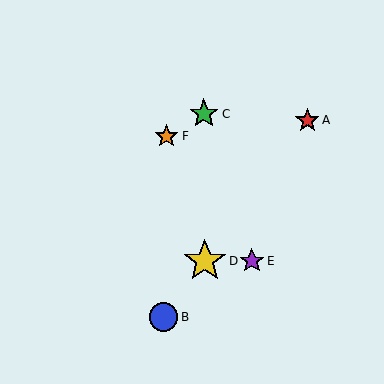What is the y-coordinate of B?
Object B is at y≈317.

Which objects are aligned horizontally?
Objects D, E are aligned horizontally.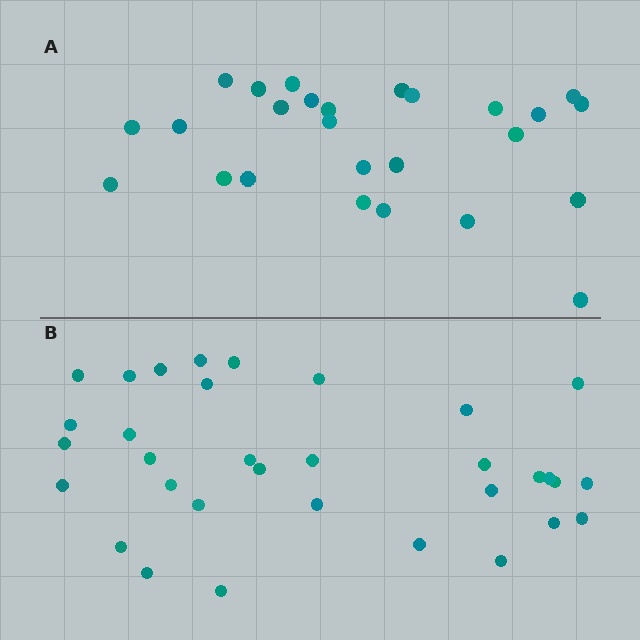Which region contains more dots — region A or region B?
Region B (the bottom region) has more dots.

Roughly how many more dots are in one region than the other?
Region B has roughly 8 or so more dots than region A.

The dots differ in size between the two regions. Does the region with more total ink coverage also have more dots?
No. Region A has more total ink coverage because its dots are larger, but region B actually contains more individual dots. Total area can be misleading — the number of items is what matters here.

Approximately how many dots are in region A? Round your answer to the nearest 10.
About 30 dots. (The exact count is 26, which rounds to 30.)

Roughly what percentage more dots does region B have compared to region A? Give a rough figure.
About 25% more.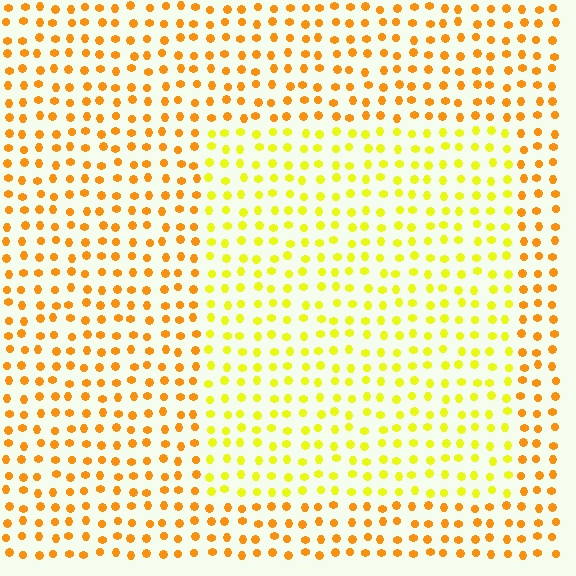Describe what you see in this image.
The image is filled with small orange elements in a uniform arrangement. A rectangle-shaped region is visible where the elements are tinted to a slightly different hue, forming a subtle color boundary.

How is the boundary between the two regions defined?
The boundary is defined purely by a slight shift in hue (about 32 degrees). Spacing, size, and orientation are identical on both sides.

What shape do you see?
I see a rectangle.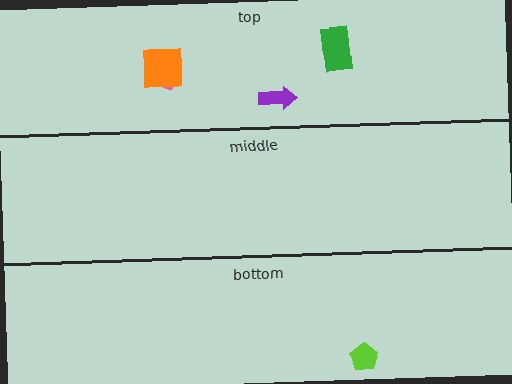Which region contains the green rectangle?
The top region.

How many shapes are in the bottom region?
1.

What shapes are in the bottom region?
The lime pentagon.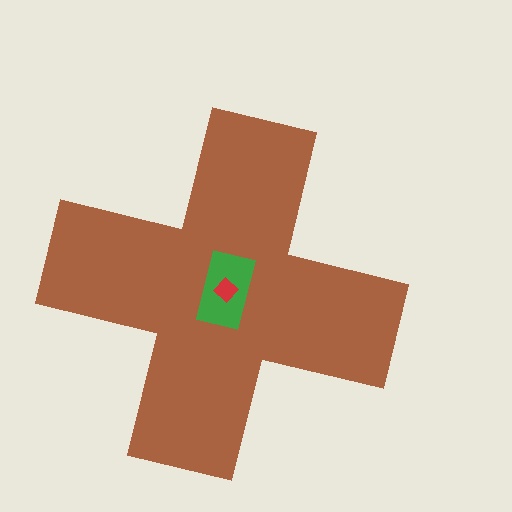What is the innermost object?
The red diamond.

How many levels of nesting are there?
3.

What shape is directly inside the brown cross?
The green rectangle.